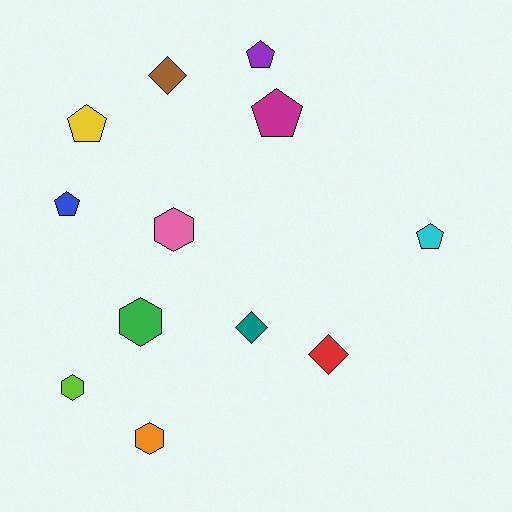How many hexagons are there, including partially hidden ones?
There are 4 hexagons.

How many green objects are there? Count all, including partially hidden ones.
There is 1 green object.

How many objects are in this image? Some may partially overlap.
There are 12 objects.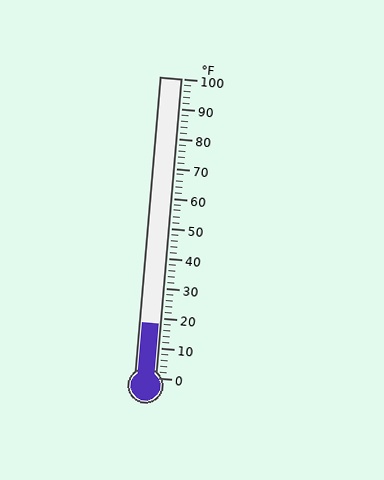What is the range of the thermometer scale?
The thermometer scale ranges from 0°F to 100°F.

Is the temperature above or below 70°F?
The temperature is below 70°F.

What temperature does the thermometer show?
The thermometer shows approximately 18°F.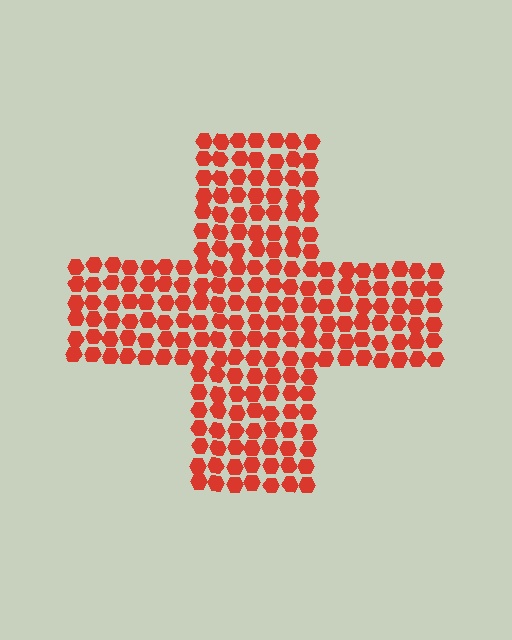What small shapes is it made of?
It is made of small hexagons.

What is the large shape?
The large shape is a cross.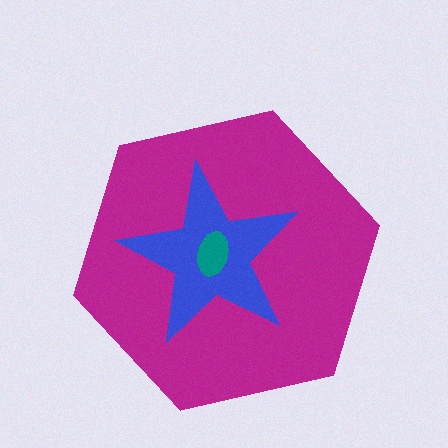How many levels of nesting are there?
3.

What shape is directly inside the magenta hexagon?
The blue star.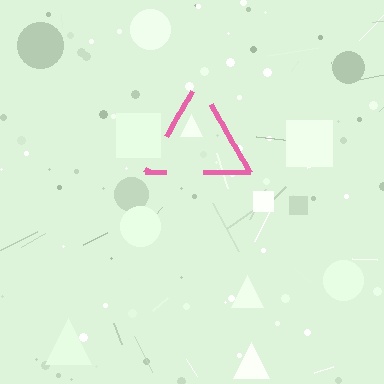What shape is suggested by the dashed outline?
The dashed outline suggests a triangle.